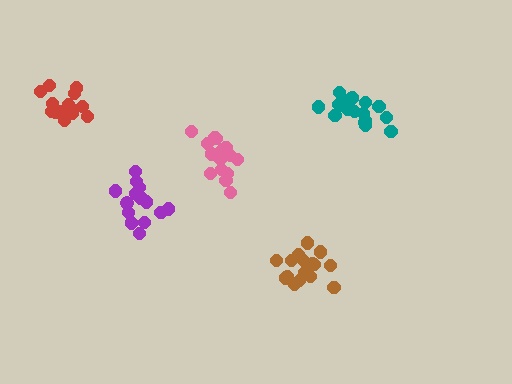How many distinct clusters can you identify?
There are 5 distinct clusters.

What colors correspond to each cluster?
The clusters are colored: pink, purple, teal, brown, red.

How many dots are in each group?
Group 1: 17 dots, Group 2: 16 dots, Group 3: 19 dots, Group 4: 17 dots, Group 5: 14 dots (83 total).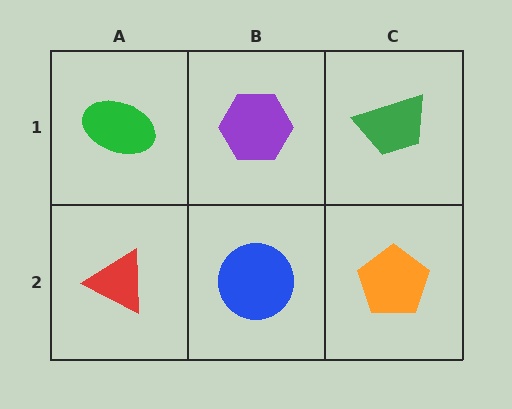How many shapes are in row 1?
3 shapes.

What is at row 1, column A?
A green ellipse.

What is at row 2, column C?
An orange pentagon.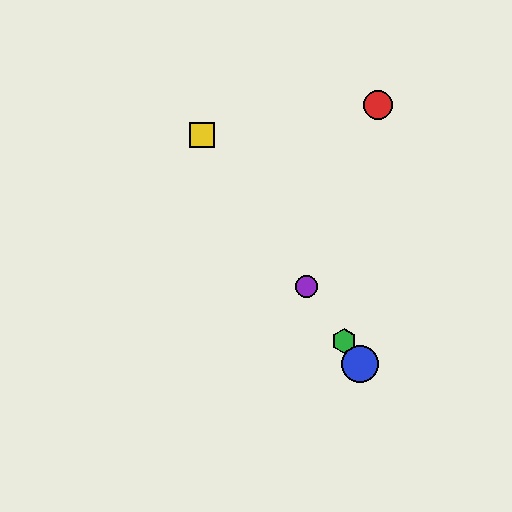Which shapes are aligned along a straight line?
The blue circle, the green hexagon, the yellow square, the purple circle are aligned along a straight line.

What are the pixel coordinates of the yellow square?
The yellow square is at (202, 135).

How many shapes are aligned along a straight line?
4 shapes (the blue circle, the green hexagon, the yellow square, the purple circle) are aligned along a straight line.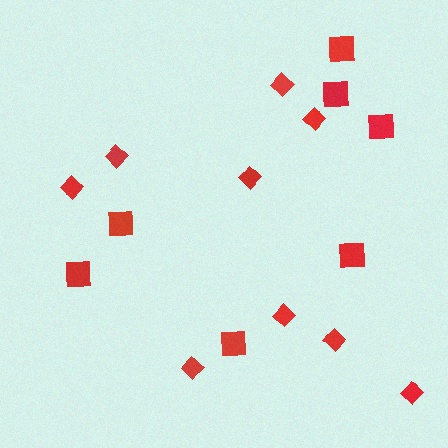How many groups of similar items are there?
There are 2 groups: one group of diamonds (9) and one group of squares (7).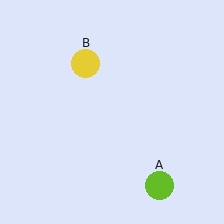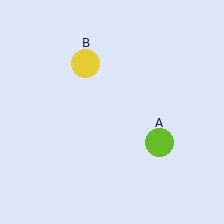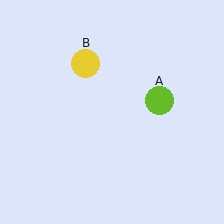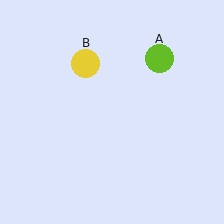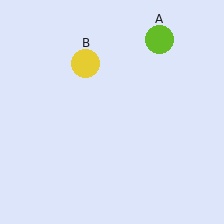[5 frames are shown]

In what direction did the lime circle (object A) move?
The lime circle (object A) moved up.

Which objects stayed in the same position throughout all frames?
Yellow circle (object B) remained stationary.